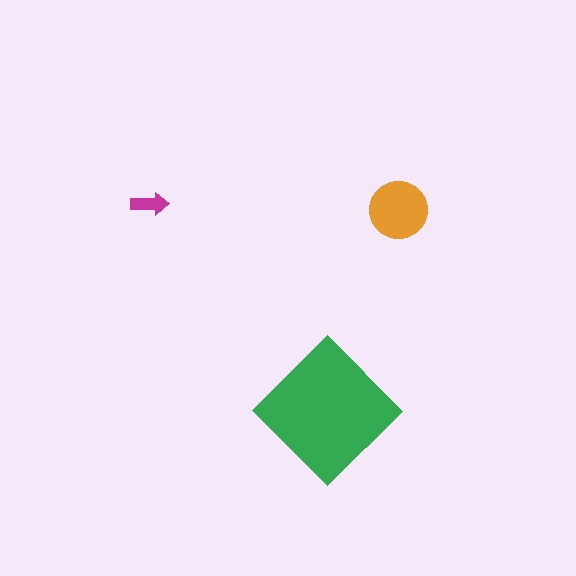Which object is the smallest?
The magenta arrow.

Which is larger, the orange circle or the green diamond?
The green diamond.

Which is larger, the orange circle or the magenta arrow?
The orange circle.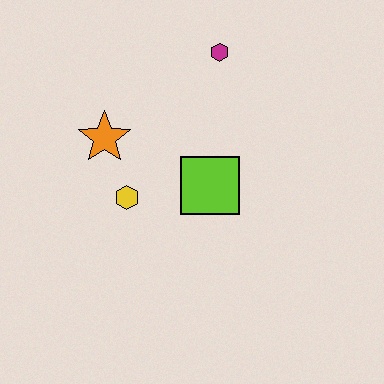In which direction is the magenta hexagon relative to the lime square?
The magenta hexagon is above the lime square.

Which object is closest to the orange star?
The yellow hexagon is closest to the orange star.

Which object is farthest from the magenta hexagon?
The yellow hexagon is farthest from the magenta hexagon.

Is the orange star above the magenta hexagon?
No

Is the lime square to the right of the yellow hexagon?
Yes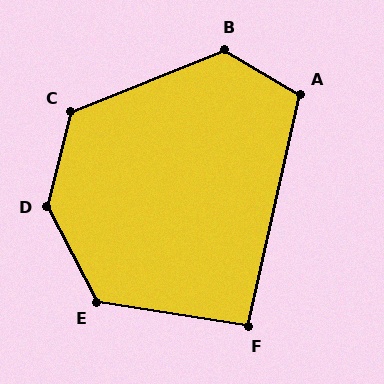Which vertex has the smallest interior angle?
F, at approximately 93 degrees.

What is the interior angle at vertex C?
Approximately 126 degrees (obtuse).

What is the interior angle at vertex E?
Approximately 126 degrees (obtuse).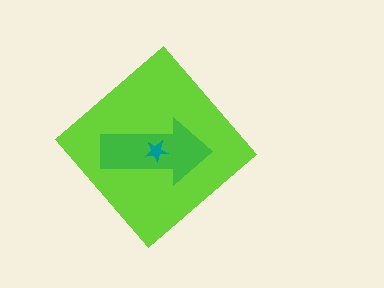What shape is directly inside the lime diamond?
The green arrow.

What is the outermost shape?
The lime diamond.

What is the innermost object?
The teal star.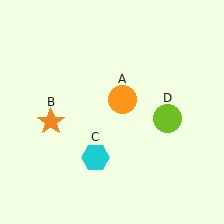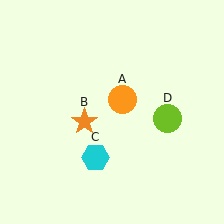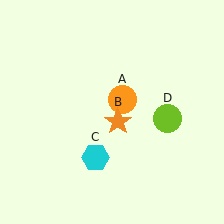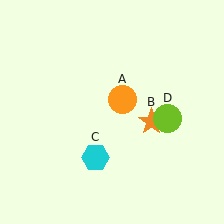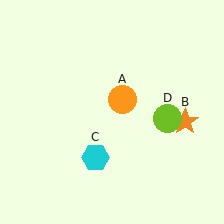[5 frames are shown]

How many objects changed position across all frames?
1 object changed position: orange star (object B).